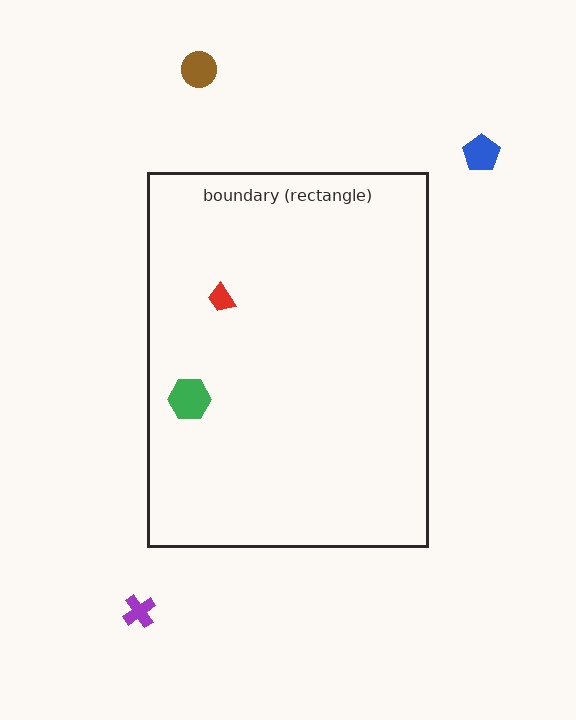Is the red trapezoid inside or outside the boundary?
Inside.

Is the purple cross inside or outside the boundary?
Outside.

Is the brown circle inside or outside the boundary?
Outside.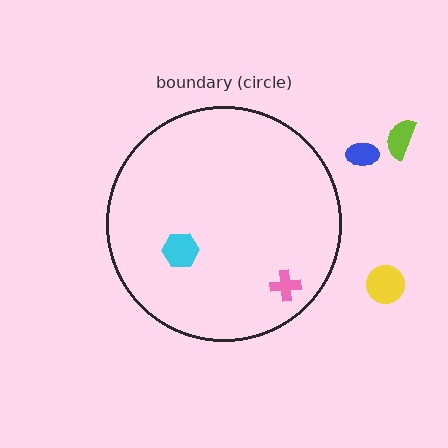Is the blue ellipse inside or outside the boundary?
Outside.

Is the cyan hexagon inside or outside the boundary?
Inside.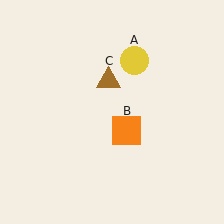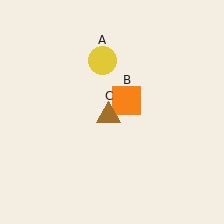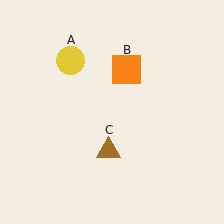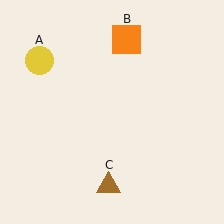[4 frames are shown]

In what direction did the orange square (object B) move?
The orange square (object B) moved up.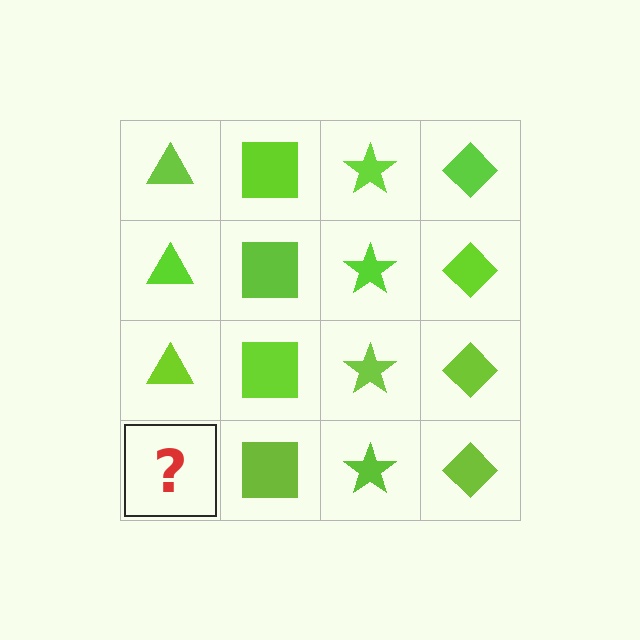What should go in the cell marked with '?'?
The missing cell should contain a lime triangle.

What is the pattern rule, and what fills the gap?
The rule is that each column has a consistent shape. The gap should be filled with a lime triangle.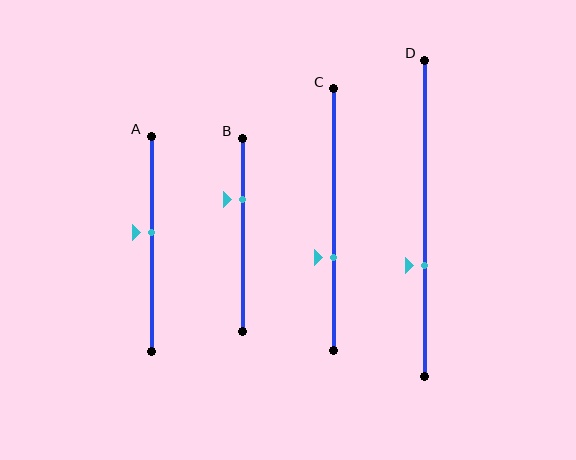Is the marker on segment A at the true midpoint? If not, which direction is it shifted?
No, the marker on segment A is shifted upward by about 5% of the segment length.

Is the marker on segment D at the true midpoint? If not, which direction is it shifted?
No, the marker on segment D is shifted downward by about 15% of the segment length.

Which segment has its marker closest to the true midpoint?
Segment A has its marker closest to the true midpoint.